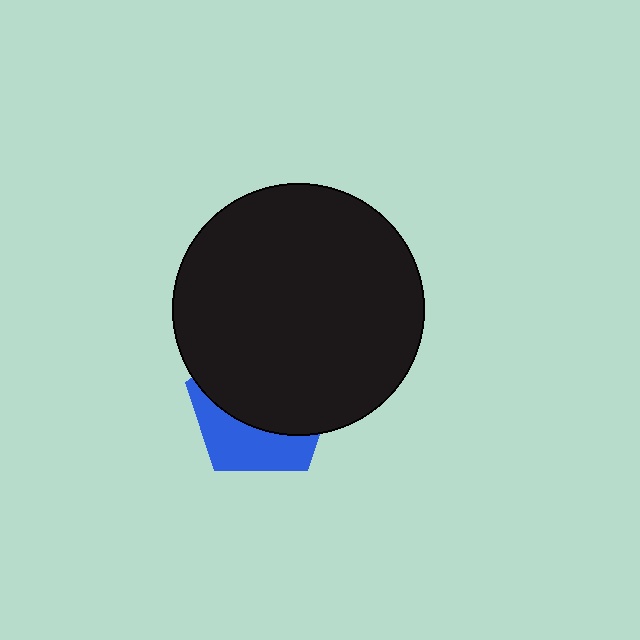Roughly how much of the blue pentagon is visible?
A small part of it is visible (roughly 37%).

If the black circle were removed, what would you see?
You would see the complete blue pentagon.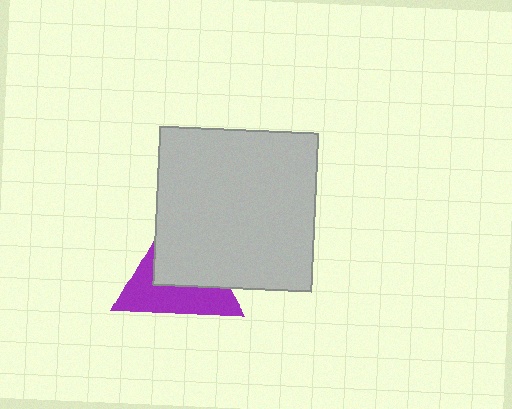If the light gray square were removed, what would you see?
You would see the complete purple triangle.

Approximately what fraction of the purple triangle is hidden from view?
Roughly 51% of the purple triangle is hidden behind the light gray square.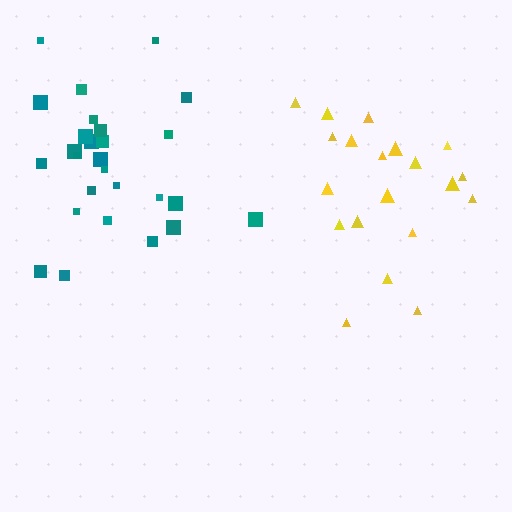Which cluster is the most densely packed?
Teal.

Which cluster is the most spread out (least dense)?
Yellow.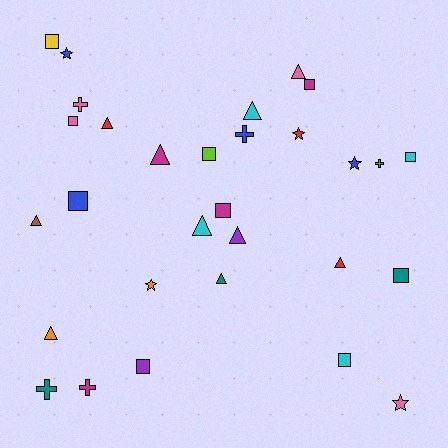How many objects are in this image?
There are 30 objects.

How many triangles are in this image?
There are 10 triangles.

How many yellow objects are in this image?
There is 1 yellow object.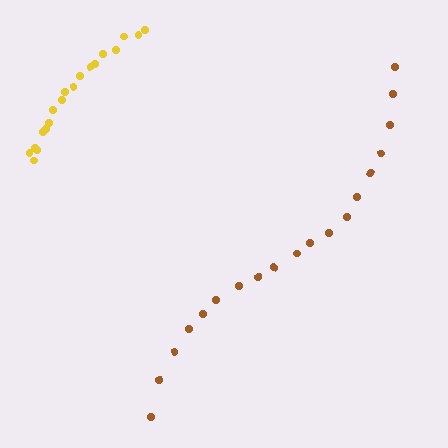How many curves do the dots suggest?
There are 2 distinct paths.